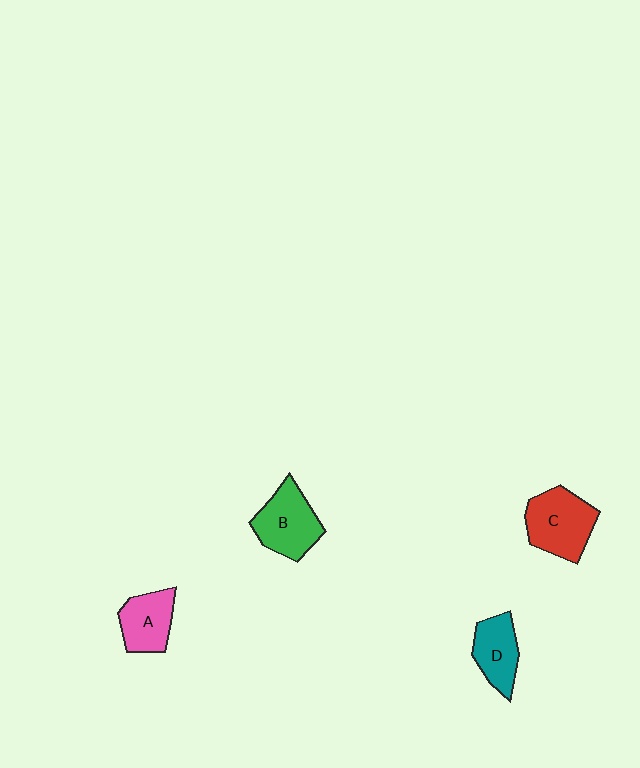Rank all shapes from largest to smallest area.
From largest to smallest: C (red), B (green), A (pink), D (teal).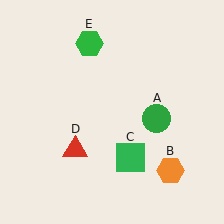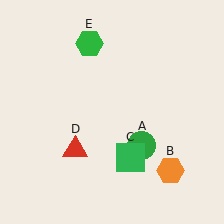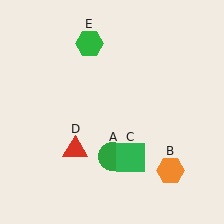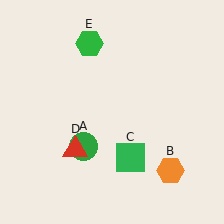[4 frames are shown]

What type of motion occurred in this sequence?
The green circle (object A) rotated clockwise around the center of the scene.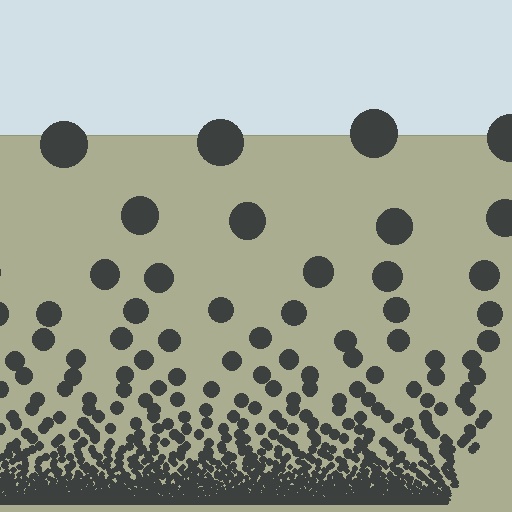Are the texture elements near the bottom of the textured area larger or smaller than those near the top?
Smaller. The gradient is inverted — elements near the bottom are smaller and denser.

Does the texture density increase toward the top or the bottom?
Density increases toward the bottom.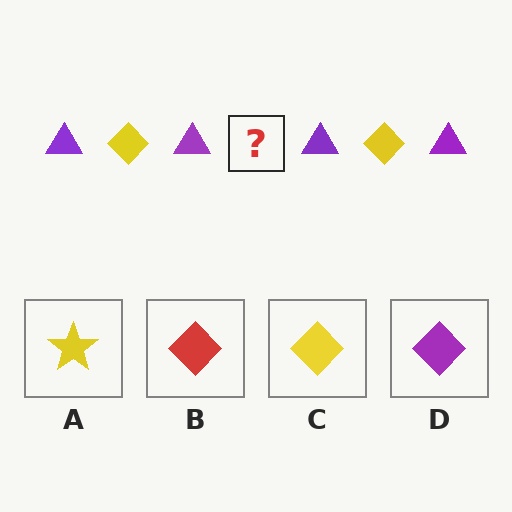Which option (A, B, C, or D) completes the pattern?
C.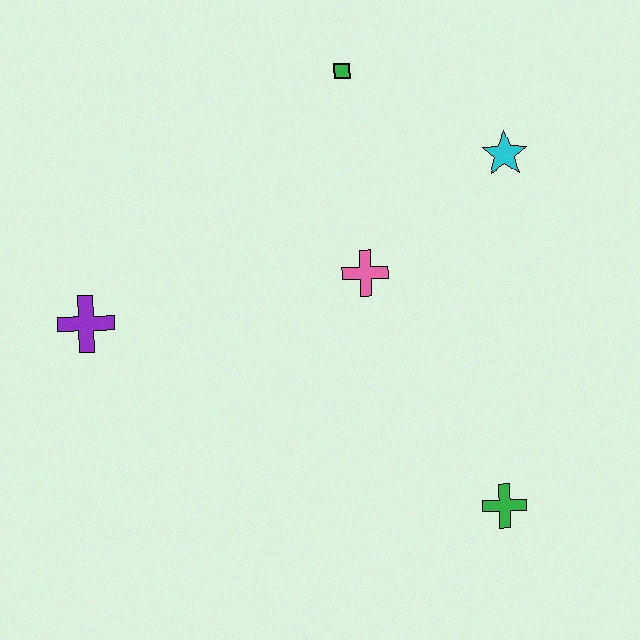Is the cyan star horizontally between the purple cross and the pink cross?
No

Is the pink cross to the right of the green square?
Yes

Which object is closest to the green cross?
The pink cross is closest to the green cross.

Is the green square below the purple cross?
No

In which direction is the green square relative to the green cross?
The green square is above the green cross.